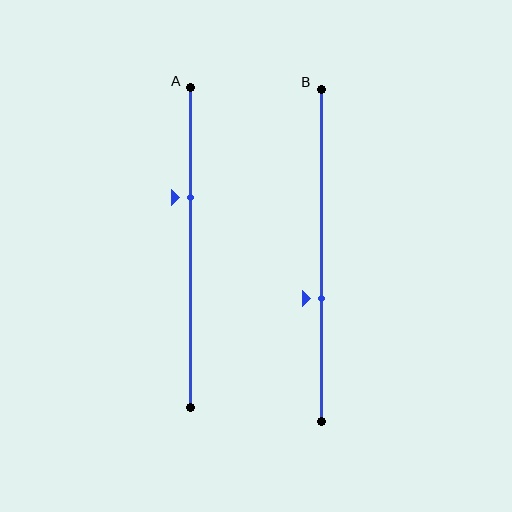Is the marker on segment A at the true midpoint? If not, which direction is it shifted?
No, the marker on segment A is shifted upward by about 16% of the segment length.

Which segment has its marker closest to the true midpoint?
Segment B has its marker closest to the true midpoint.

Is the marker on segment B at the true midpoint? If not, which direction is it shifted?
No, the marker on segment B is shifted downward by about 13% of the segment length.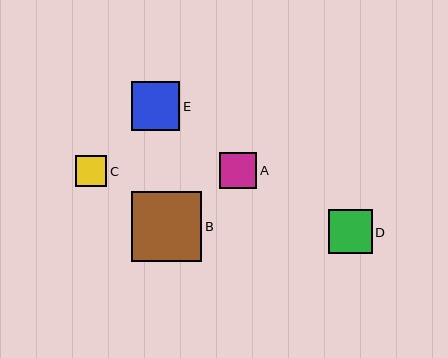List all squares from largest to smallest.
From largest to smallest: B, E, D, A, C.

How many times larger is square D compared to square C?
Square D is approximately 1.4 times the size of square C.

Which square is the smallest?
Square C is the smallest with a size of approximately 31 pixels.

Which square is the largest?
Square B is the largest with a size of approximately 70 pixels.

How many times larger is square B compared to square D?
Square B is approximately 1.6 times the size of square D.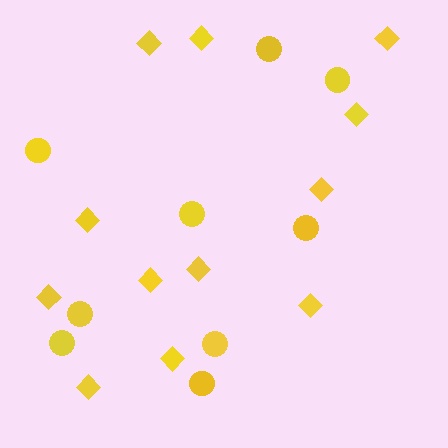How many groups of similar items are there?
There are 2 groups: one group of diamonds (12) and one group of circles (9).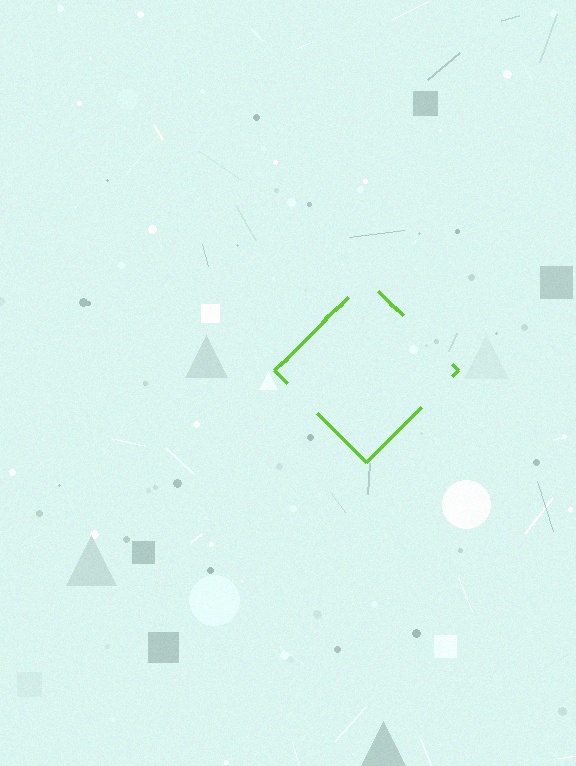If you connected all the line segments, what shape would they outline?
They would outline a diamond.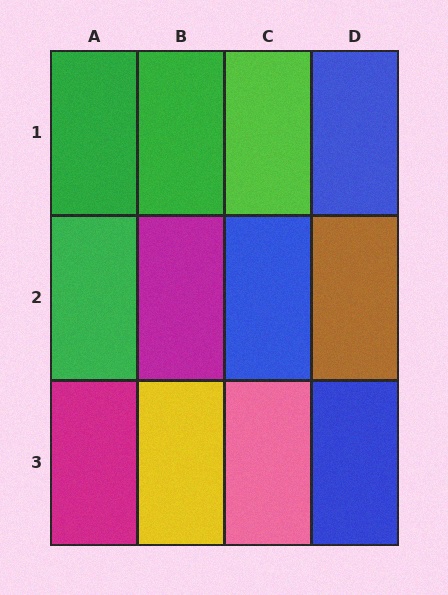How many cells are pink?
1 cell is pink.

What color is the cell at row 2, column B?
Magenta.